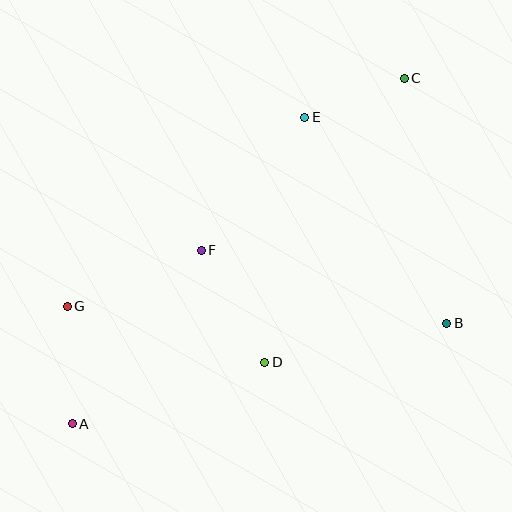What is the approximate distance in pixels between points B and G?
The distance between B and G is approximately 380 pixels.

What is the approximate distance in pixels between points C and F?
The distance between C and F is approximately 266 pixels.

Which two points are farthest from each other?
Points A and C are farthest from each other.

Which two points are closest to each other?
Points C and E are closest to each other.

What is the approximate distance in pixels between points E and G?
The distance between E and G is approximately 304 pixels.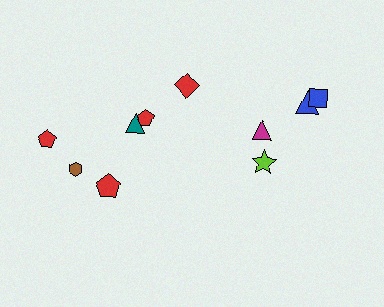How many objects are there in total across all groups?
There are 10 objects.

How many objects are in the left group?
There are 6 objects.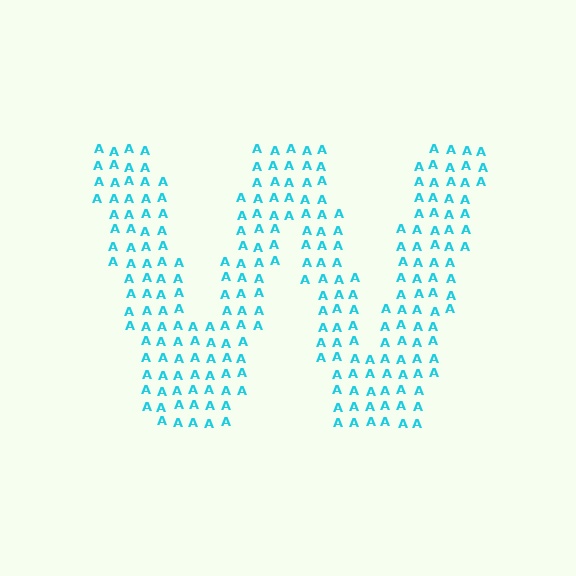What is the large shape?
The large shape is the letter W.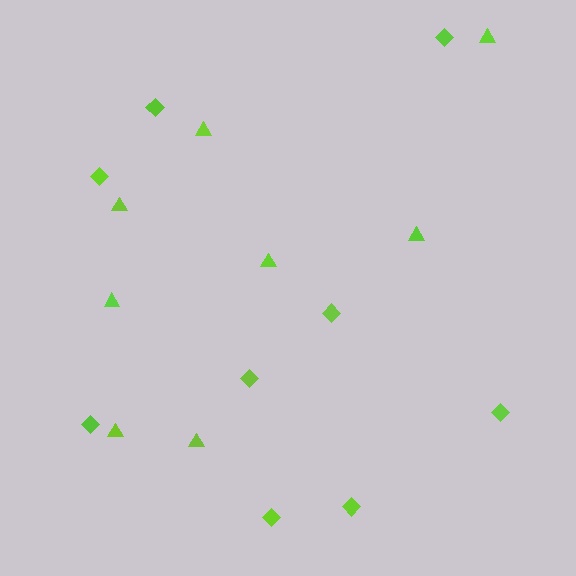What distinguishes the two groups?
There are 2 groups: one group of triangles (8) and one group of diamonds (9).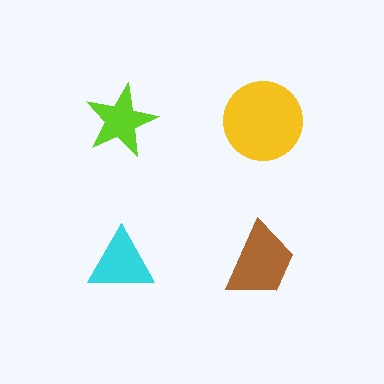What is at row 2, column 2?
A brown trapezoid.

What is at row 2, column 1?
A cyan triangle.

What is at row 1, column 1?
A lime star.